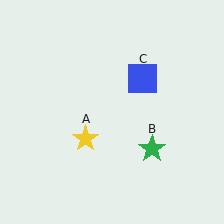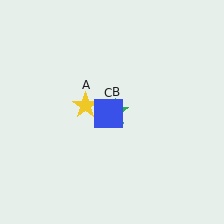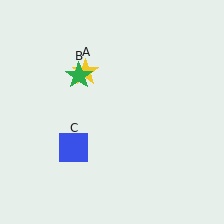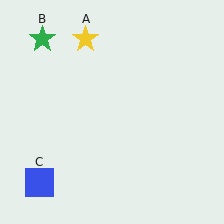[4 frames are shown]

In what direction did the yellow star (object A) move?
The yellow star (object A) moved up.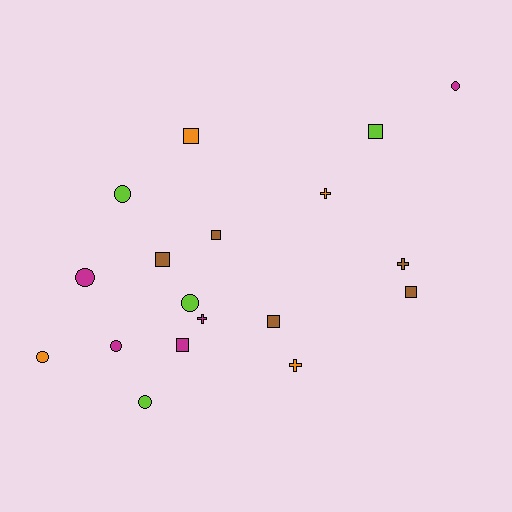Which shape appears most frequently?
Circle, with 7 objects.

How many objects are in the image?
There are 18 objects.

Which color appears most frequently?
Brown, with 5 objects.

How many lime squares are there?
There is 1 lime square.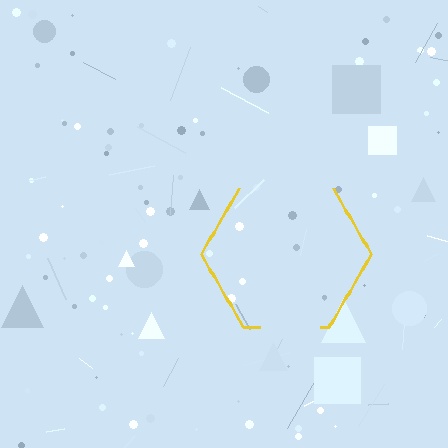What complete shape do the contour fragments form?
The contour fragments form a hexagon.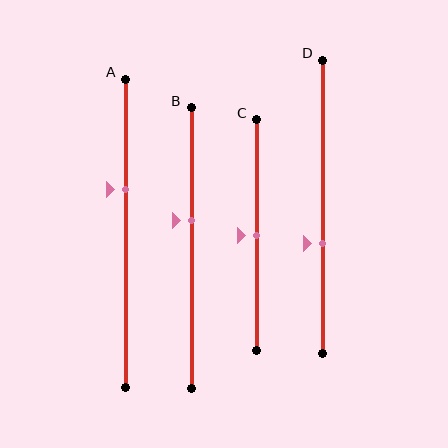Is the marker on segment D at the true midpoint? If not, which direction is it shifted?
No, the marker on segment D is shifted downward by about 12% of the segment length.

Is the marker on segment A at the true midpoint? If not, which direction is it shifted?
No, the marker on segment A is shifted upward by about 14% of the segment length.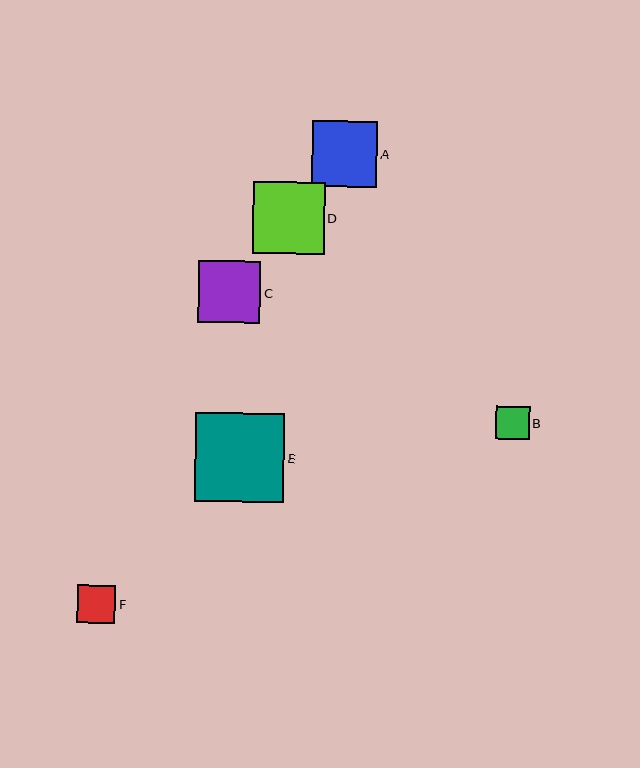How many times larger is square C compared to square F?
Square C is approximately 1.6 times the size of square F.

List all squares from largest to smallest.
From largest to smallest: E, D, A, C, F, B.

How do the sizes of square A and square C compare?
Square A and square C are approximately the same size.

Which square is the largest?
Square E is the largest with a size of approximately 89 pixels.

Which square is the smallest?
Square B is the smallest with a size of approximately 33 pixels.